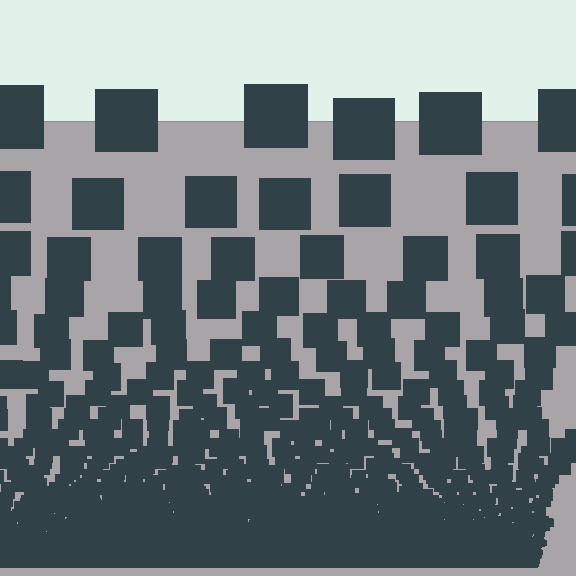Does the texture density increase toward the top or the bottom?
Density increases toward the bottom.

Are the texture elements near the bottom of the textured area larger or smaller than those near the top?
Smaller. The gradient is inverted — elements near the bottom are smaller and denser.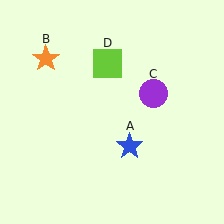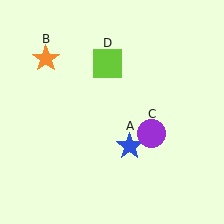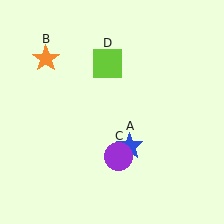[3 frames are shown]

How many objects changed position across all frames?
1 object changed position: purple circle (object C).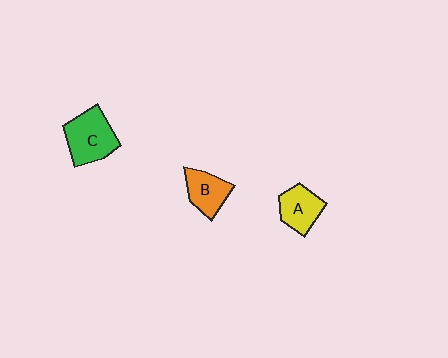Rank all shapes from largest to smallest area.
From largest to smallest: C (green), A (yellow), B (orange).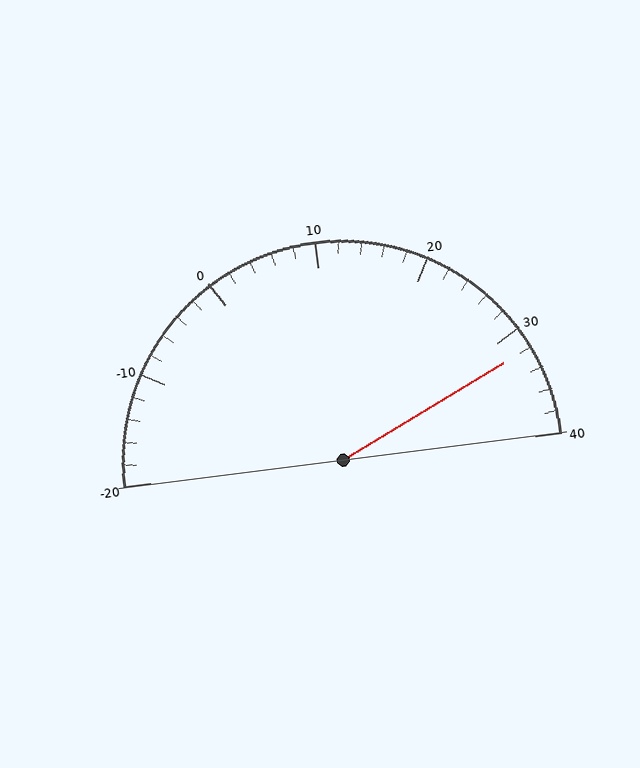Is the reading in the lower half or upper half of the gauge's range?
The reading is in the upper half of the range (-20 to 40).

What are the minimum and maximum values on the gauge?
The gauge ranges from -20 to 40.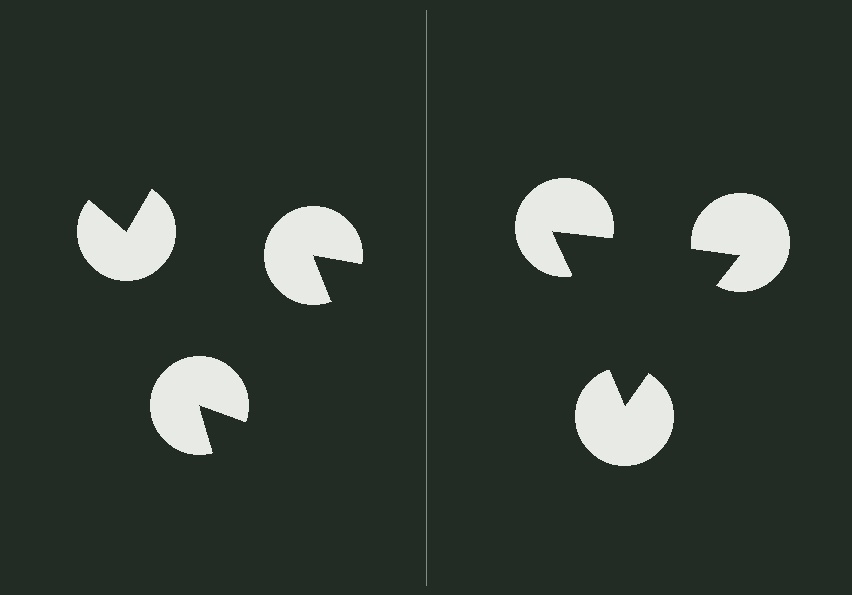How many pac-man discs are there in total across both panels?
6 — 3 on each side.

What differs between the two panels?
The pac-man discs are positioned identically on both sides; only the wedge orientations differ. On the right they align to a triangle; on the left they are misaligned.